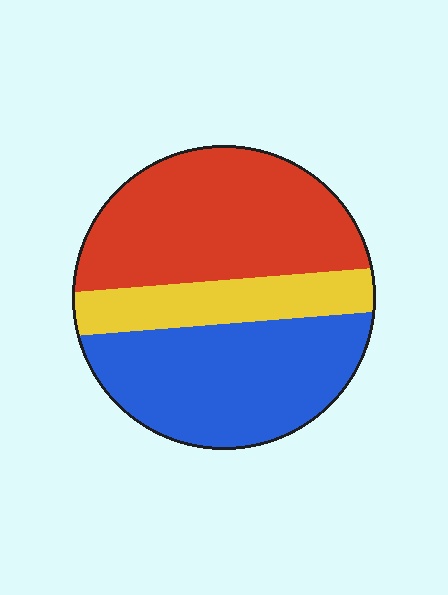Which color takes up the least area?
Yellow, at roughly 20%.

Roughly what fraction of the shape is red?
Red covers around 45% of the shape.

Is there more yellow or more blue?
Blue.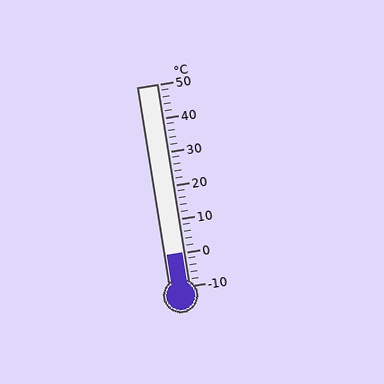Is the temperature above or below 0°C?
The temperature is at 0°C.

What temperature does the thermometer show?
The thermometer shows approximately 0°C.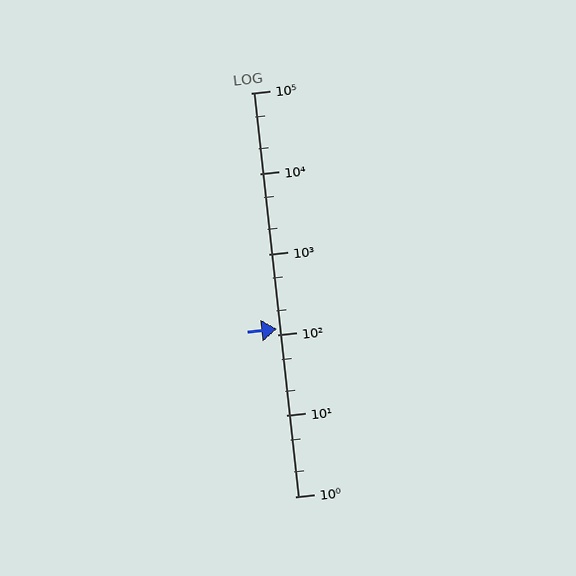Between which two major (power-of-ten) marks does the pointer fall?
The pointer is between 100 and 1000.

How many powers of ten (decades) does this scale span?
The scale spans 5 decades, from 1 to 100000.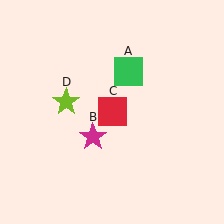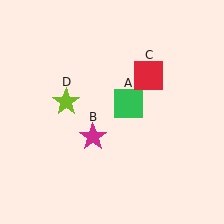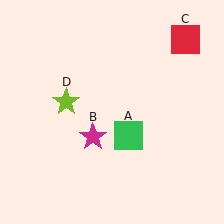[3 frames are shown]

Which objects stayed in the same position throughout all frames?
Magenta star (object B) and lime star (object D) remained stationary.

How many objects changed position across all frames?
2 objects changed position: green square (object A), red square (object C).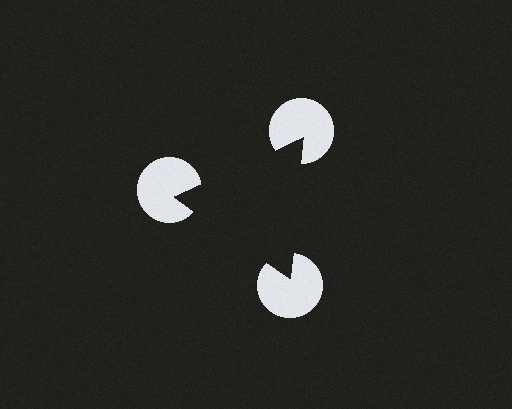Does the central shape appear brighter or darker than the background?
It typically appears slightly darker than the background, even though no actual brightness change is drawn.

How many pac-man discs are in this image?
There are 3 — one at each vertex of the illusory triangle.